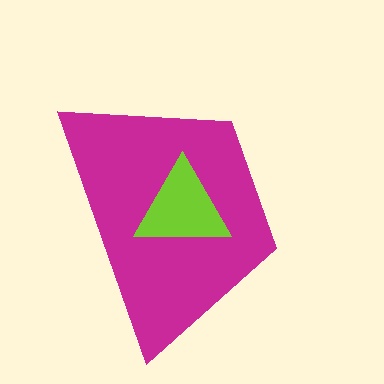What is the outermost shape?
The magenta trapezoid.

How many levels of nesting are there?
2.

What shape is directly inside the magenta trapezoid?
The lime triangle.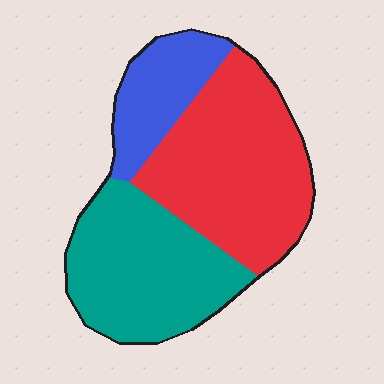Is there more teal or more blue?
Teal.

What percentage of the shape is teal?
Teal covers around 35% of the shape.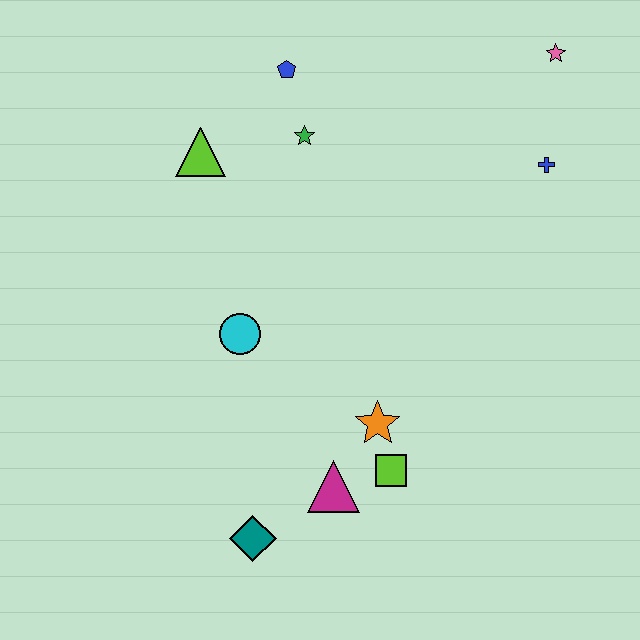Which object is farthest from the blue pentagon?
The teal diamond is farthest from the blue pentagon.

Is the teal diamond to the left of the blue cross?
Yes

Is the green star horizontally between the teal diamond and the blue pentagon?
No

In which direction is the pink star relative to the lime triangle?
The pink star is to the right of the lime triangle.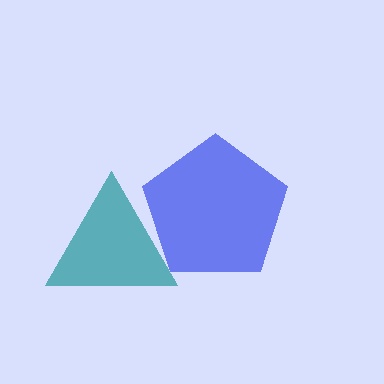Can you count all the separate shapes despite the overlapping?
Yes, there are 2 separate shapes.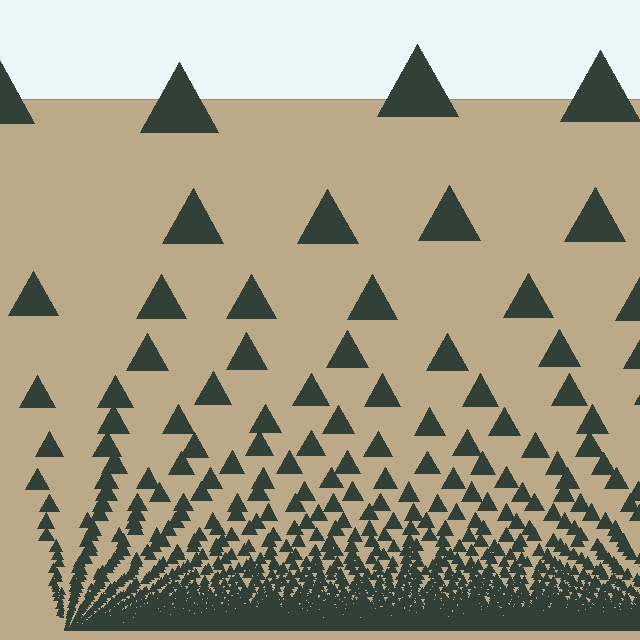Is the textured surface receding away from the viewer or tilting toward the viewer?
The surface appears to tilt toward the viewer. Texture elements get larger and sparser toward the top.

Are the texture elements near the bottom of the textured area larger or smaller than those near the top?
Smaller. The gradient is inverted — elements near the bottom are smaller and denser.